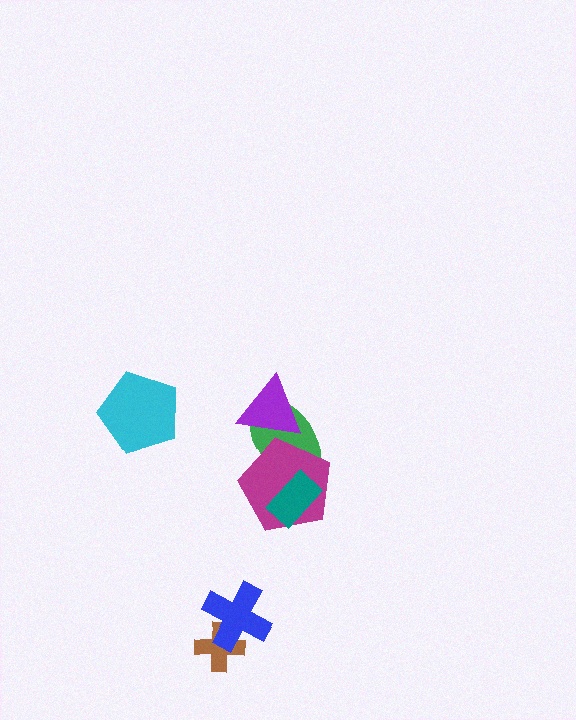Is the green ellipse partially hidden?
Yes, it is partially covered by another shape.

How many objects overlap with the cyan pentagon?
0 objects overlap with the cyan pentagon.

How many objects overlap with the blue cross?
1 object overlaps with the blue cross.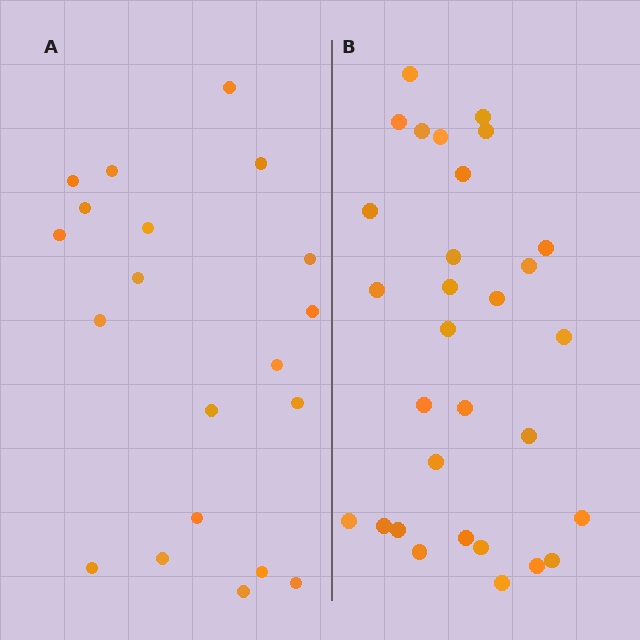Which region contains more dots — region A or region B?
Region B (the right region) has more dots.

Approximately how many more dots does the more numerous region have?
Region B has roughly 10 or so more dots than region A.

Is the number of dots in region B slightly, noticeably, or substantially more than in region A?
Region B has substantially more. The ratio is roughly 1.5 to 1.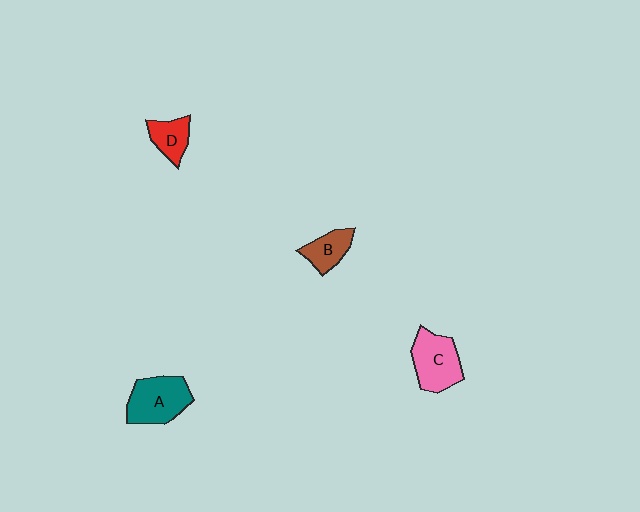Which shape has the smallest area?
Shape D (red).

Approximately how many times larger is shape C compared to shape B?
Approximately 1.6 times.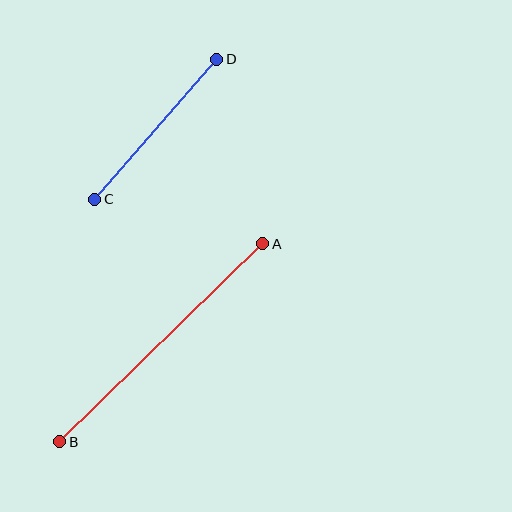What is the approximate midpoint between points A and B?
The midpoint is at approximately (161, 343) pixels.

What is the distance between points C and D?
The distance is approximately 186 pixels.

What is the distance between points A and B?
The distance is approximately 284 pixels.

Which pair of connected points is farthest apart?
Points A and B are farthest apart.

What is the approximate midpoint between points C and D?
The midpoint is at approximately (156, 129) pixels.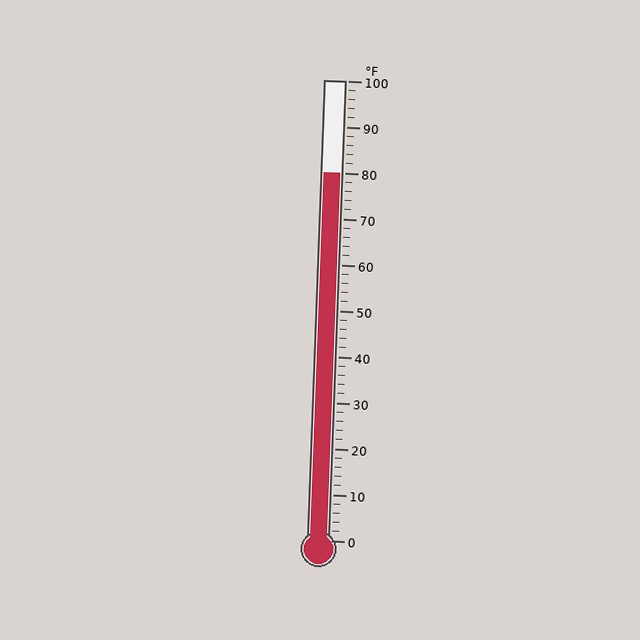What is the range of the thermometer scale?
The thermometer scale ranges from 0°F to 100°F.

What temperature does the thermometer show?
The thermometer shows approximately 80°F.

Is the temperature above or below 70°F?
The temperature is above 70°F.